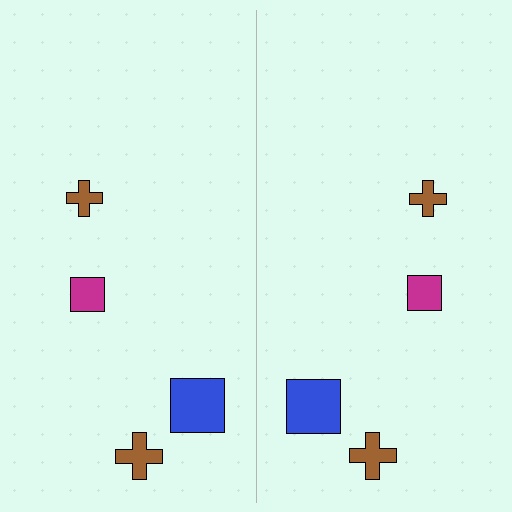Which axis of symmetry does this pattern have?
The pattern has a vertical axis of symmetry running through the center of the image.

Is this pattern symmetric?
Yes, this pattern has bilateral (reflection) symmetry.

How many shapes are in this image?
There are 8 shapes in this image.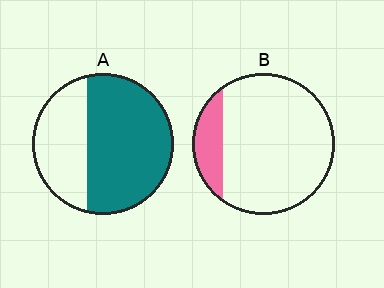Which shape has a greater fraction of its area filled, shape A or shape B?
Shape A.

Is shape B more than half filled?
No.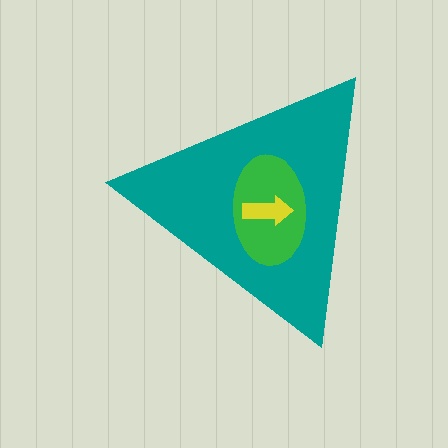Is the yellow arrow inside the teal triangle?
Yes.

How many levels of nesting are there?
3.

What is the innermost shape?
The yellow arrow.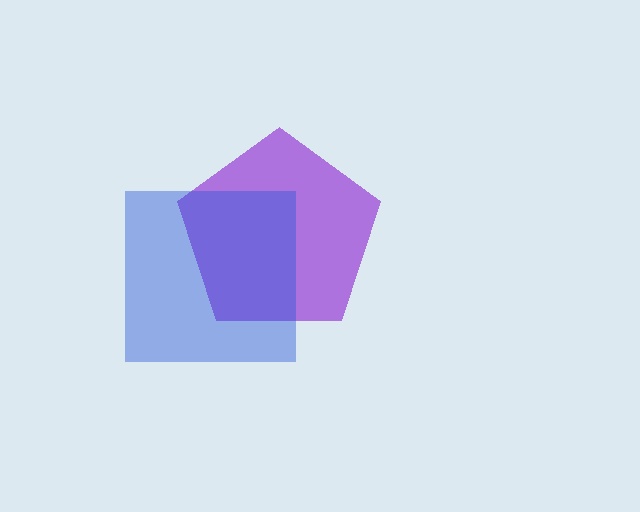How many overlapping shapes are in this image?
There are 2 overlapping shapes in the image.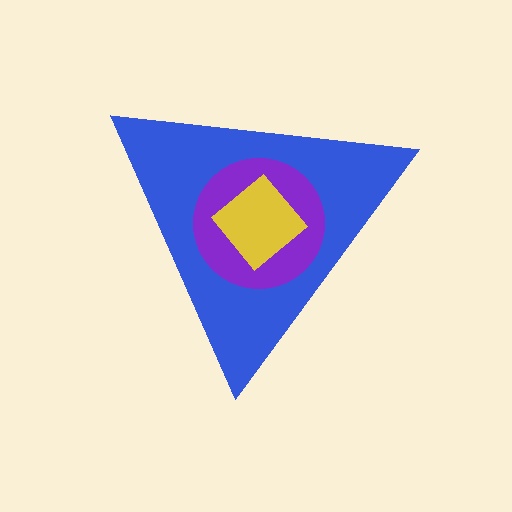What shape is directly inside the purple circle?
The yellow diamond.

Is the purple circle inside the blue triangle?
Yes.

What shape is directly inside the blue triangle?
The purple circle.